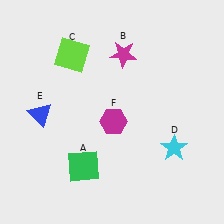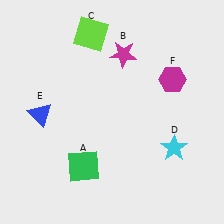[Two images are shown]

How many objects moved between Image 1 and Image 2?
2 objects moved between the two images.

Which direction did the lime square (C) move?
The lime square (C) moved up.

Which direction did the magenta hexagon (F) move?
The magenta hexagon (F) moved right.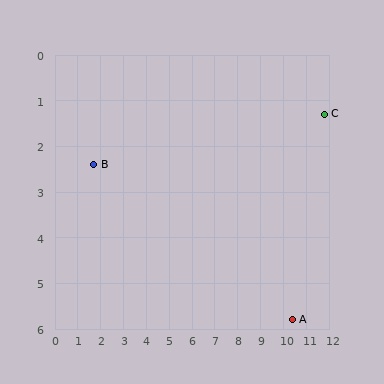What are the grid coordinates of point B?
Point B is at approximately (1.7, 2.4).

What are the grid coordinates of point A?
Point A is at approximately (10.4, 5.8).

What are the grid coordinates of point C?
Point C is at approximately (11.8, 1.3).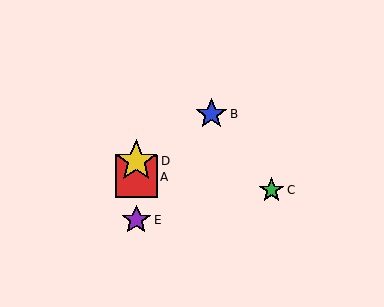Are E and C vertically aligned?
No, E is at x≈136 and C is at x≈271.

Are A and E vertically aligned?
Yes, both are at x≈136.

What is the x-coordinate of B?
Object B is at x≈211.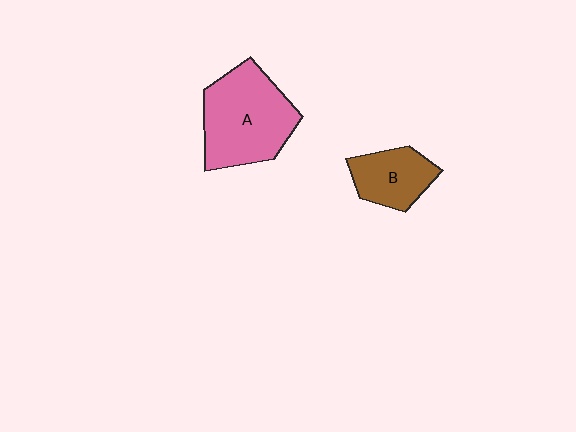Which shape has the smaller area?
Shape B (brown).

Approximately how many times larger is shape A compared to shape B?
Approximately 1.9 times.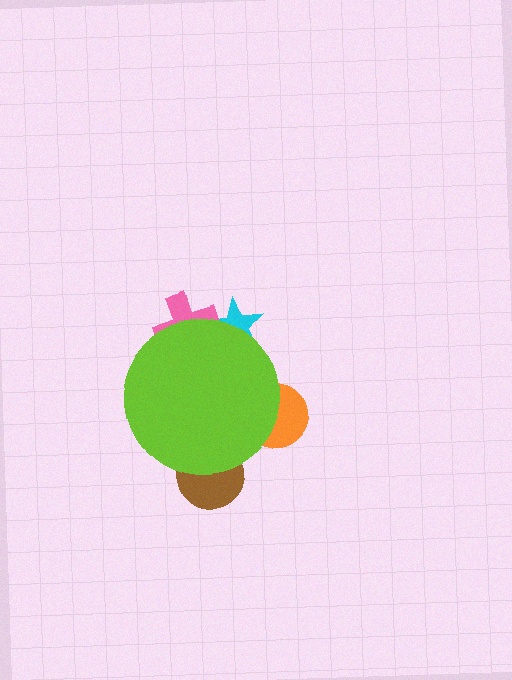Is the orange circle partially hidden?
Yes, the orange circle is partially hidden behind the lime circle.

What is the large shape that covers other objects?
A lime circle.